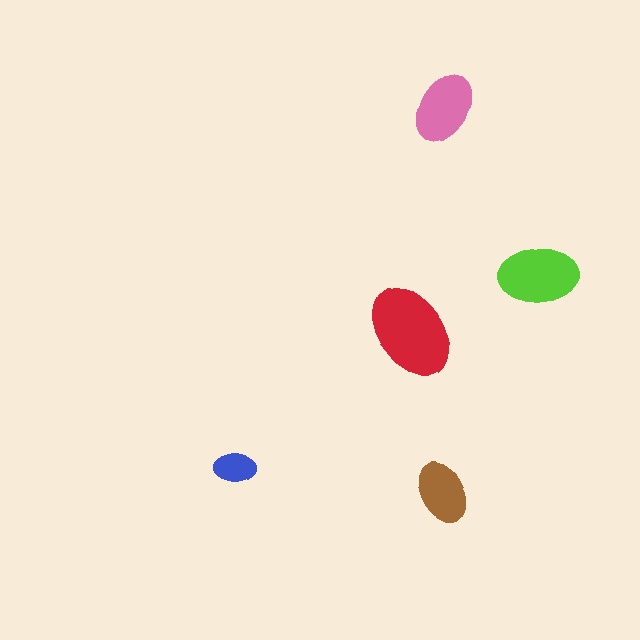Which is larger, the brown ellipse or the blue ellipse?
The brown one.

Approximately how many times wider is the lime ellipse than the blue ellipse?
About 2 times wider.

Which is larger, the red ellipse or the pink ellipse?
The red one.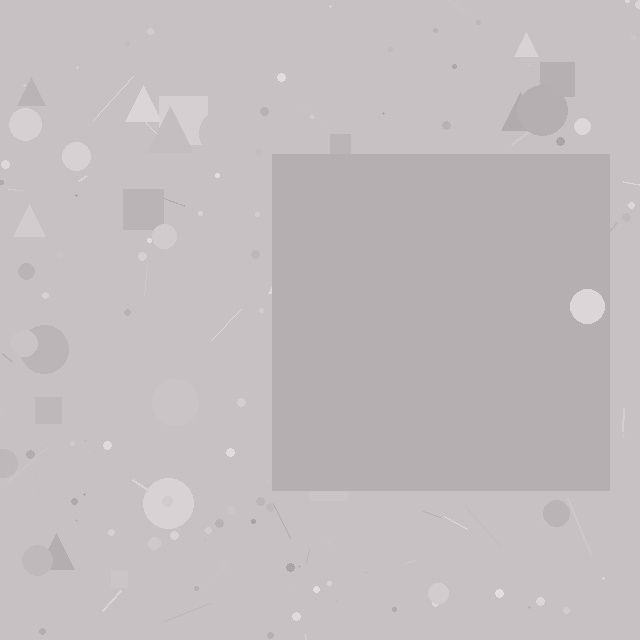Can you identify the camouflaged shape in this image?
The camouflaged shape is a square.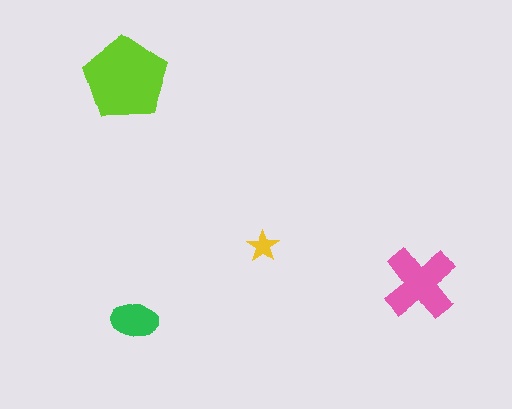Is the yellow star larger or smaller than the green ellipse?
Smaller.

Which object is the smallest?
The yellow star.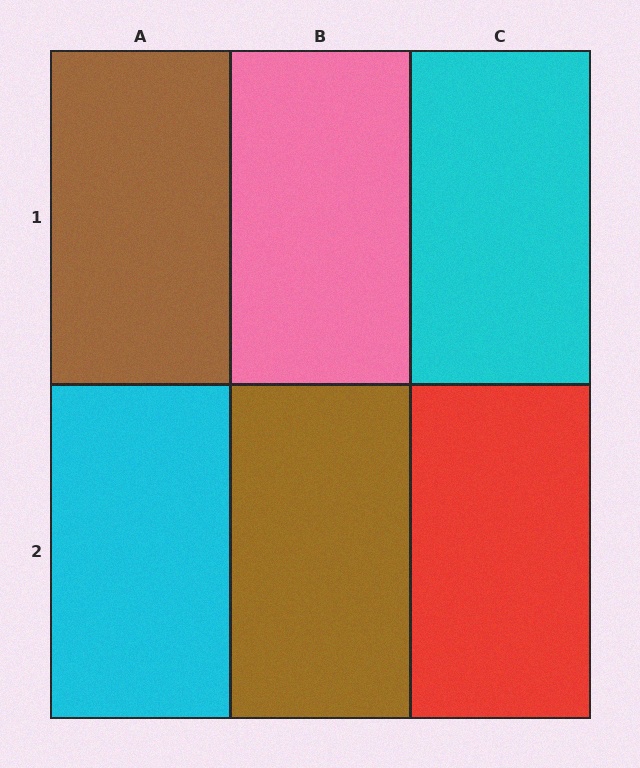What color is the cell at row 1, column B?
Pink.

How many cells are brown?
2 cells are brown.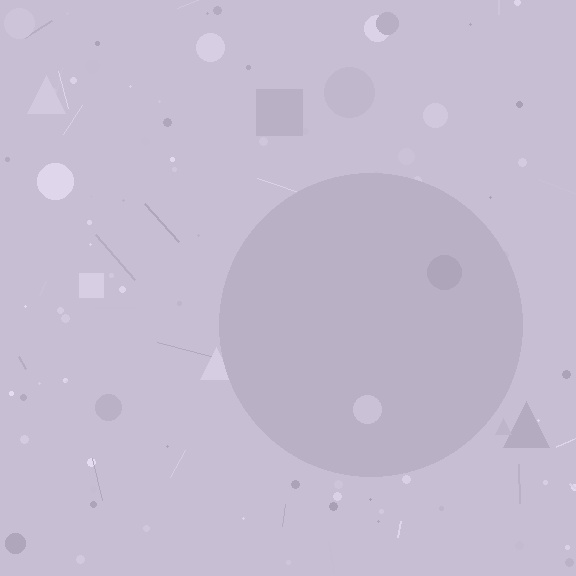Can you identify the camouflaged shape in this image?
The camouflaged shape is a circle.